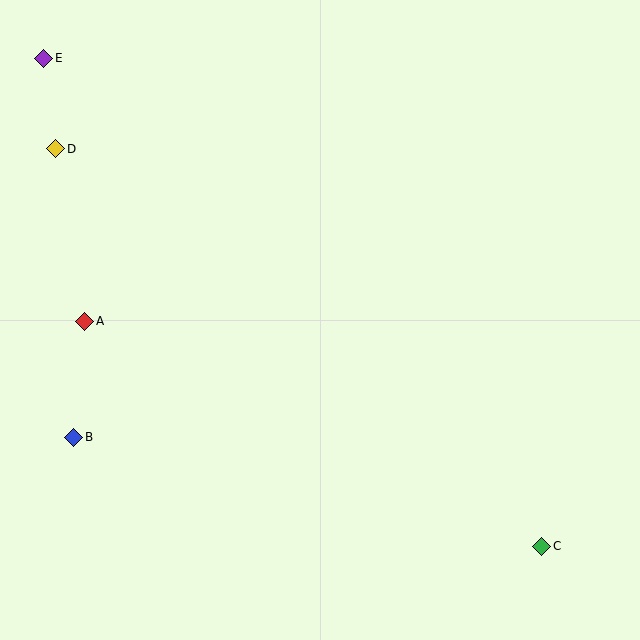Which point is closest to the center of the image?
Point A at (85, 321) is closest to the center.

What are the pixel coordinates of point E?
Point E is at (44, 58).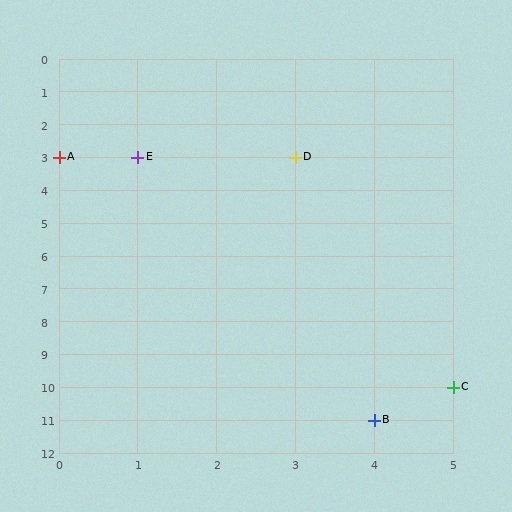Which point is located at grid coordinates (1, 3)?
Point E is at (1, 3).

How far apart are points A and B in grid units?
Points A and B are 4 columns and 8 rows apart (about 8.9 grid units diagonally).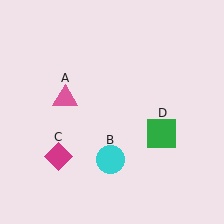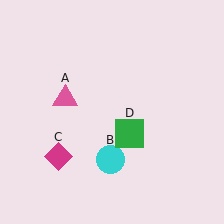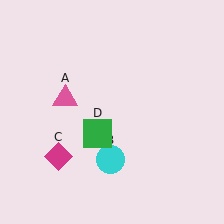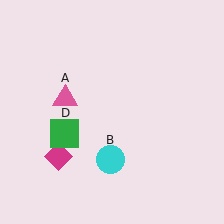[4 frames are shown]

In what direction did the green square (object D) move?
The green square (object D) moved left.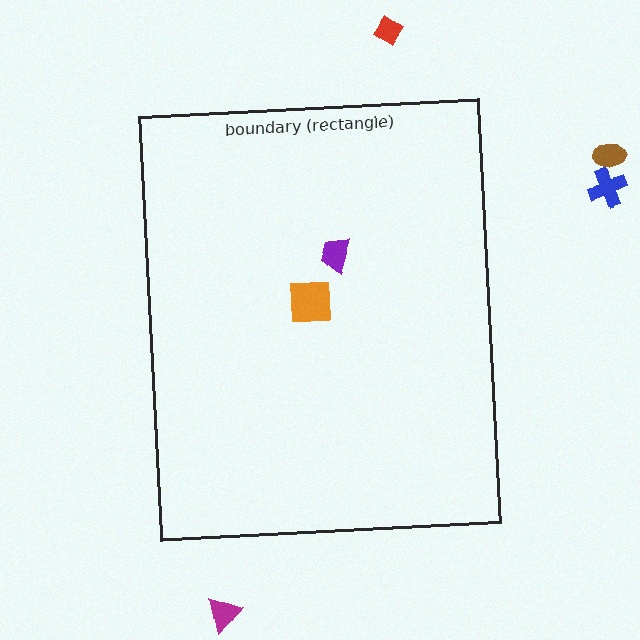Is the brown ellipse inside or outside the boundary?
Outside.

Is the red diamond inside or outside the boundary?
Outside.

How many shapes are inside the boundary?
2 inside, 4 outside.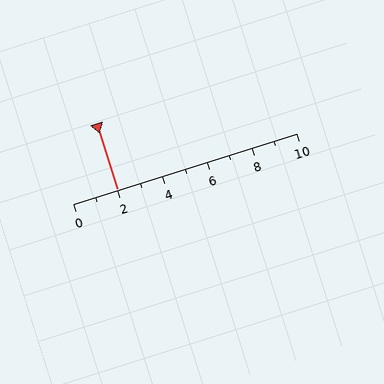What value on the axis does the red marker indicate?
The marker indicates approximately 2.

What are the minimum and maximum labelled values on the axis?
The axis runs from 0 to 10.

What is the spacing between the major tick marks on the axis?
The major ticks are spaced 2 apart.